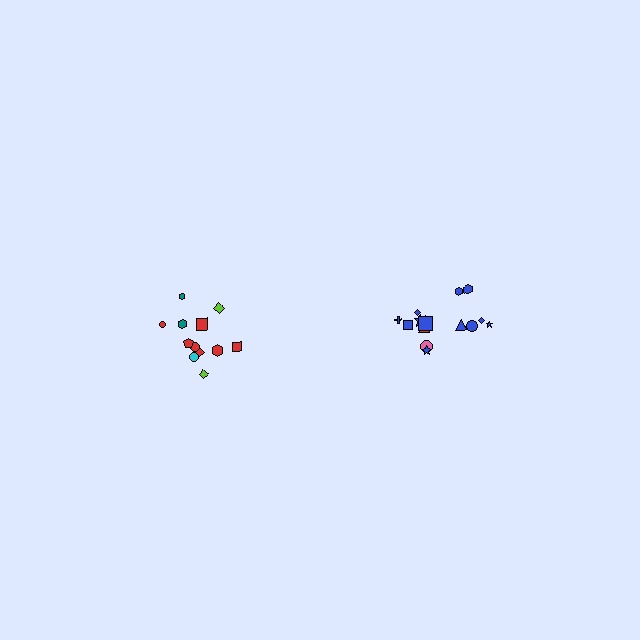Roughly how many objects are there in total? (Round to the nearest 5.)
Roughly 25 objects in total.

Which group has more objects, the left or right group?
The right group.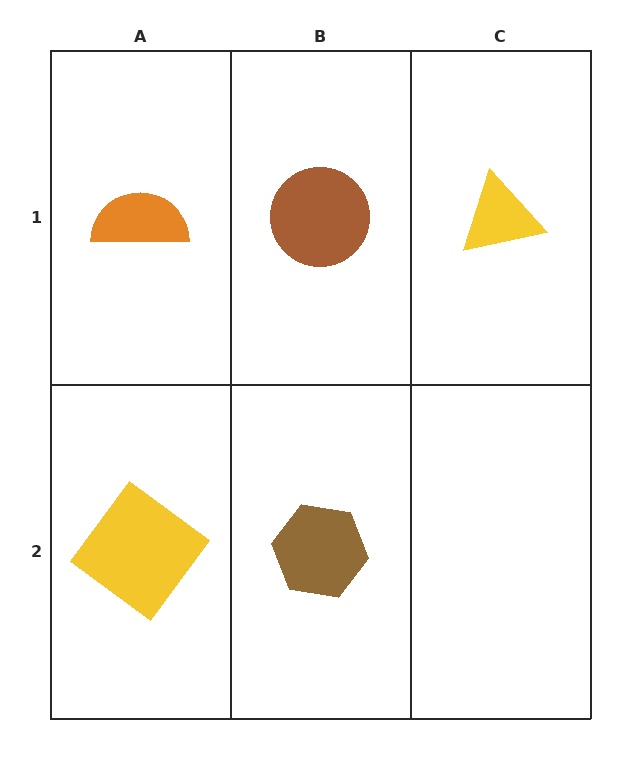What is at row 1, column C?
A yellow triangle.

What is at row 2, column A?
A yellow diamond.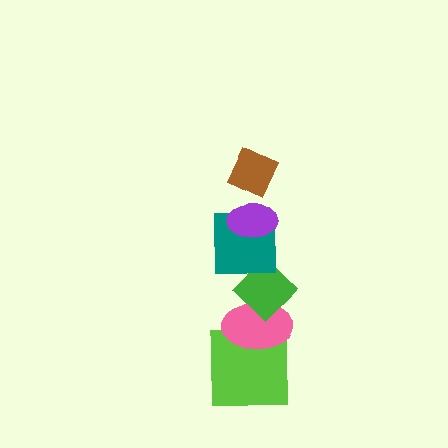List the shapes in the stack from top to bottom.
From top to bottom: the brown diamond, the purple ellipse, the teal square, the green diamond, the pink ellipse, the lime square.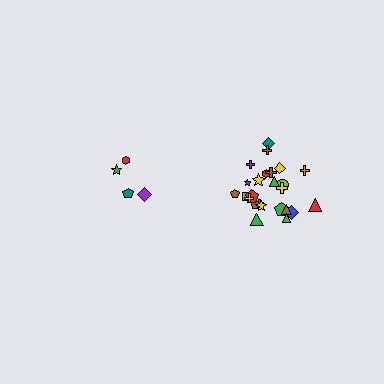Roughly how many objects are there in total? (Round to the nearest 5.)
Roughly 30 objects in total.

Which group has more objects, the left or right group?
The right group.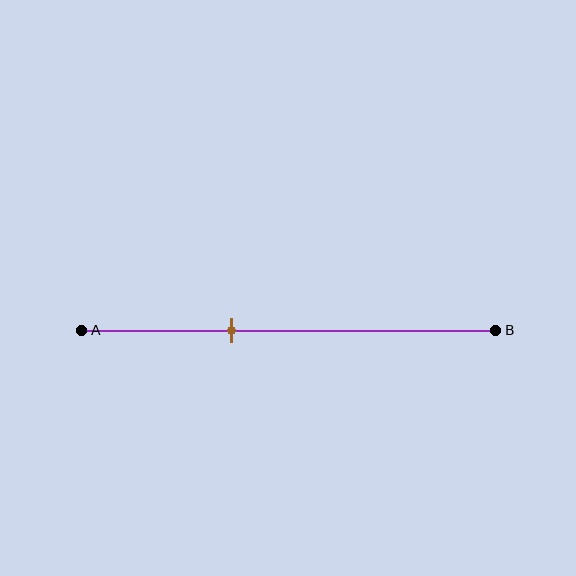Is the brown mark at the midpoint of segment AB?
No, the mark is at about 35% from A, not at the 50% midpoint.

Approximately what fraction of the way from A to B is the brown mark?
The brown mark is approximately 35% of the way from A to B.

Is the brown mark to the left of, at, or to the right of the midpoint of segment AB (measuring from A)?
The brown mark is to the left of the midpoint of segment AB.